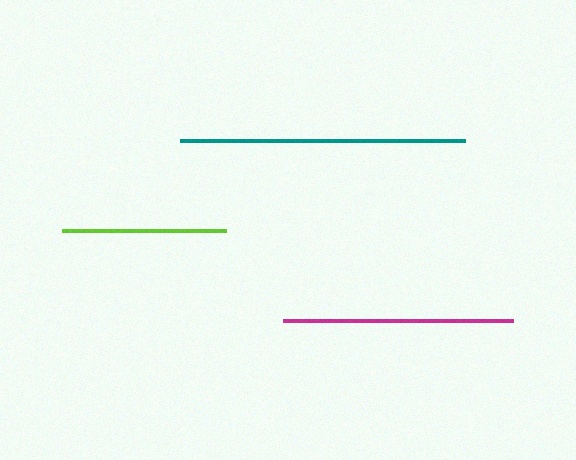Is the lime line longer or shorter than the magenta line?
The magenta line is longer than the lime line.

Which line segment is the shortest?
The lime line is the shortest at approximately 164 pixels.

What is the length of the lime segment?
The lime segment is approximately 164 pixels long.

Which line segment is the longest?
The teal line is the longest at approximately 284 pixels.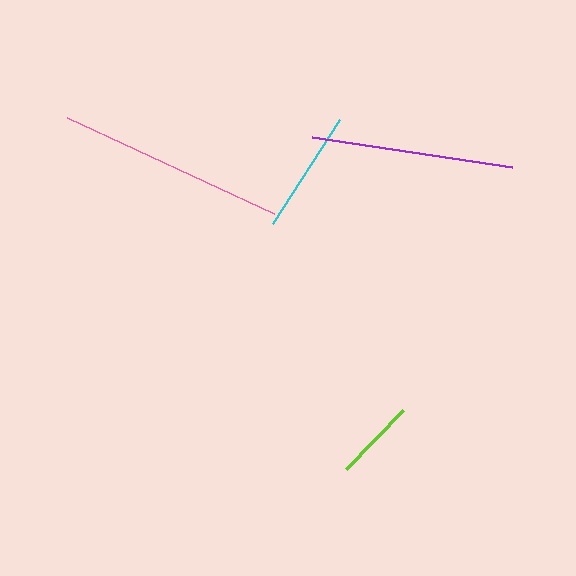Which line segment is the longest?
The pink line is the longest at approximately 229 pixels.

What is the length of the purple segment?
The purple segment is approximately 202 pixels long.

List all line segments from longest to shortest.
From longest to shortest: pink, purple, cyan, lime.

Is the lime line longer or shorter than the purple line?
The purple line is longer than the lime line.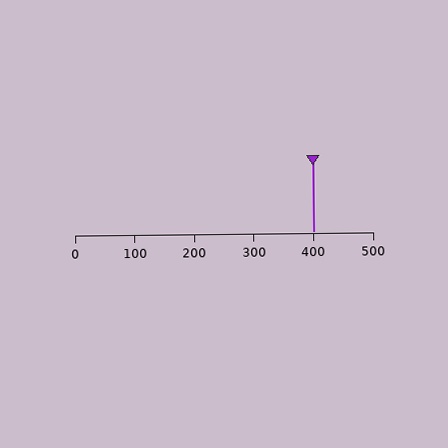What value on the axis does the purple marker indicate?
The marker indicates approximately 400.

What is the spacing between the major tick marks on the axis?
The major ticks are spaced 100 apart.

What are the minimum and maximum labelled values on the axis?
The axis runs from 0 to 500.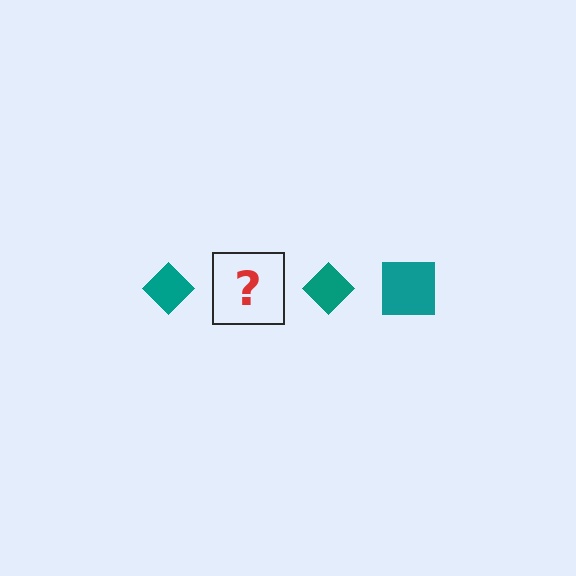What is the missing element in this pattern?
The missing element is a teal square.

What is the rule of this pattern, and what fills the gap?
The rule is that the pattern cycles through diamond, square shapes in teal. The gap should be filled with a teal square.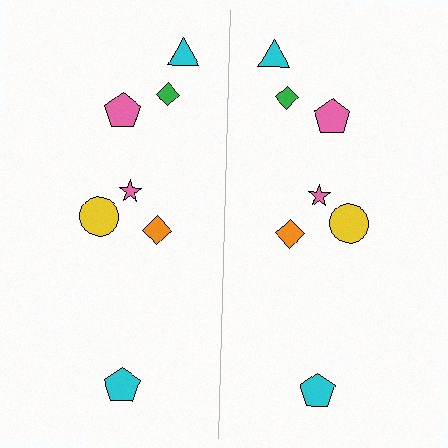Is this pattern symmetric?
Yes, this pattern has bilateral (reflection) symmetry.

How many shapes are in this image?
There are 14 shapes in this image.